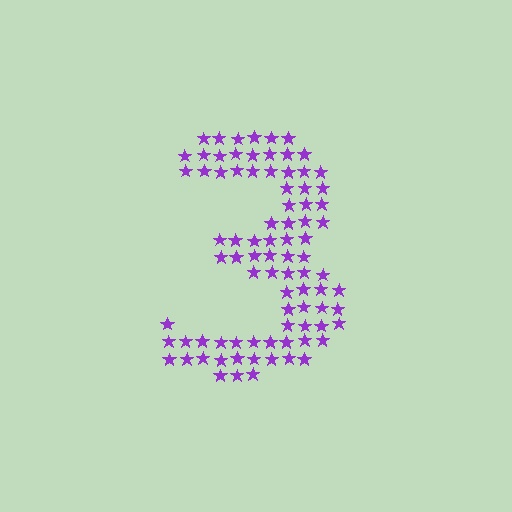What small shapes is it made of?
It is made of small stars.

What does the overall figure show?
The overall figure shows the digit 3.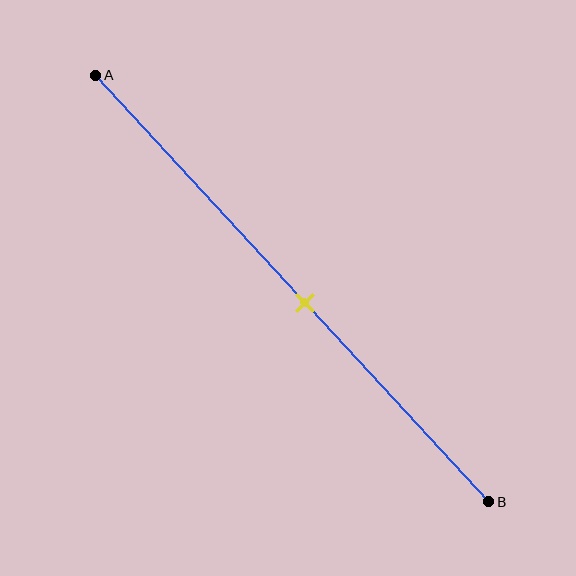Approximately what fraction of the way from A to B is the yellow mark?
The yellow mark is approximately 55% of the way from A to B.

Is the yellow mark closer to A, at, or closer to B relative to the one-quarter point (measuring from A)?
The yellow mark is closer to point B than the one-quarter point of segment AB.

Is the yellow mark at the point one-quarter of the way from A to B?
No, the mark is at about 55% from A, not at the 25% one-quarter point.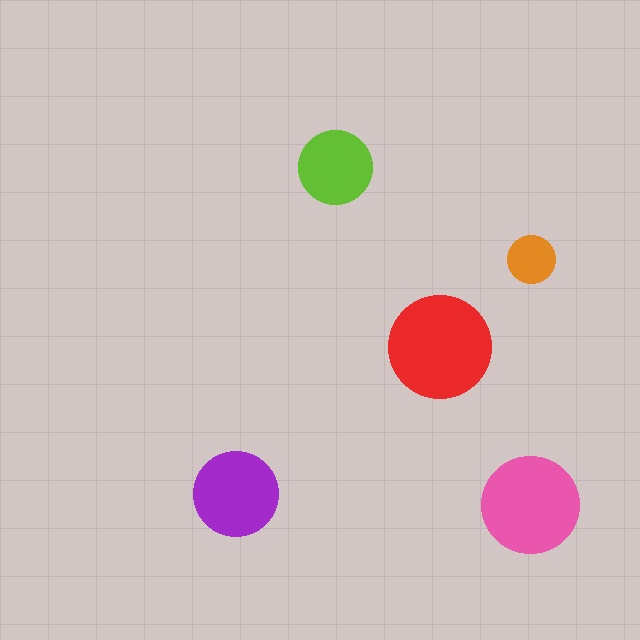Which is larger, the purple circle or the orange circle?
The purple one.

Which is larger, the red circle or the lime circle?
The red one.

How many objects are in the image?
There are 5 objects in the image.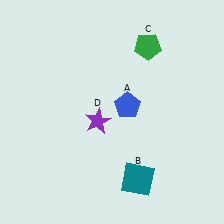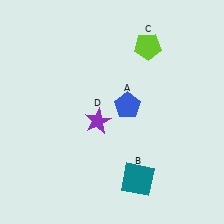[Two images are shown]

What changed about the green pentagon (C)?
In Image 1, C is green. In Image 2, it changed to lime.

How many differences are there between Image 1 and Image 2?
There is 1 difference between the two images.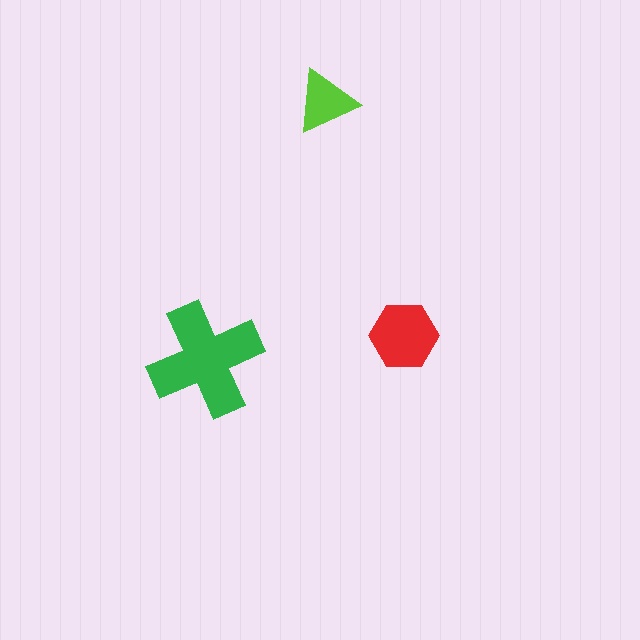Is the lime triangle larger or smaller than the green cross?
Smaller.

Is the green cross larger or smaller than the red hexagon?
Larger.